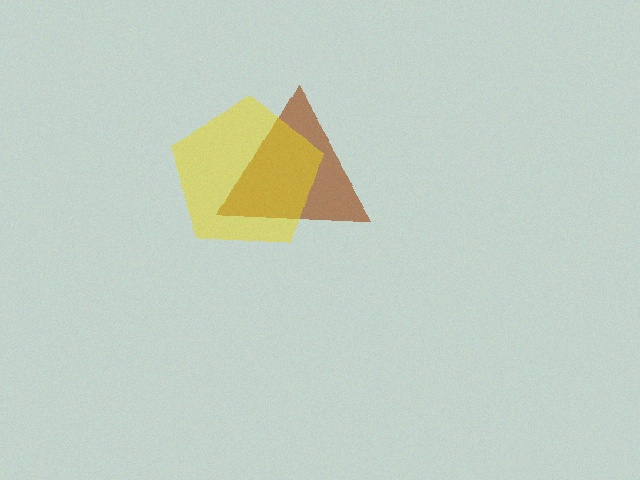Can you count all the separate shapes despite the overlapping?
Yes, there are 2 separate shapes.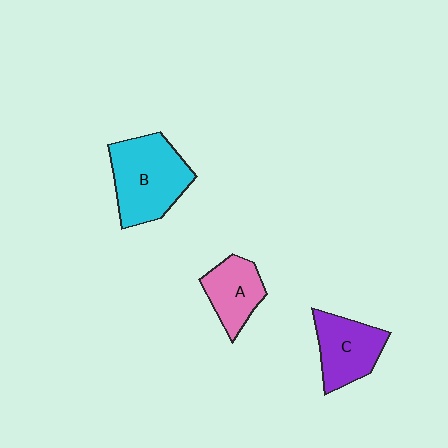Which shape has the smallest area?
Shape A (pink).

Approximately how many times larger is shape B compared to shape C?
Approximately 1.4 times.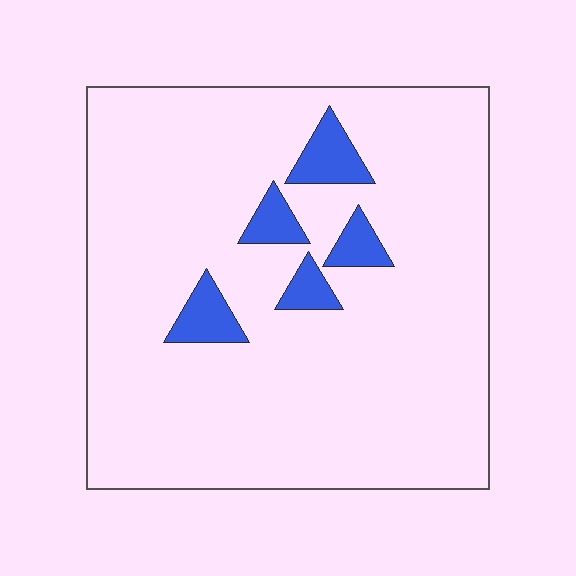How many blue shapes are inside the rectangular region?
5.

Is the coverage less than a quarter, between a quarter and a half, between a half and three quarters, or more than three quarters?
Less than a quarter.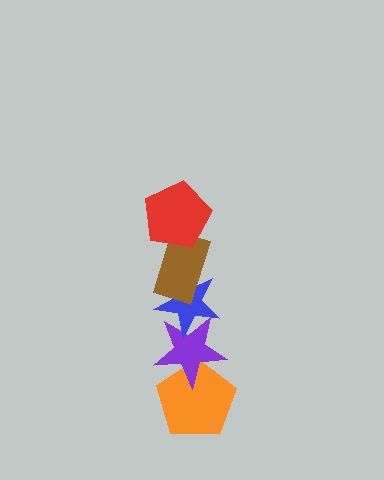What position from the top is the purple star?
The purple star is 4th from the top.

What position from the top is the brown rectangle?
The brown rectangle is 2nd from the top.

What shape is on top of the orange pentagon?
The purple star is on top of the orange pentagon.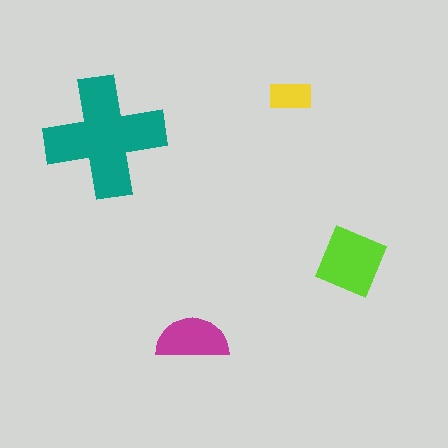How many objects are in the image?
There are 4 objects in the image.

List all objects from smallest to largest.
The yellow rectangle, the magenta semicircle, the lime square, the teal cross.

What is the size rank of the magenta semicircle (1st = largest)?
3rd.